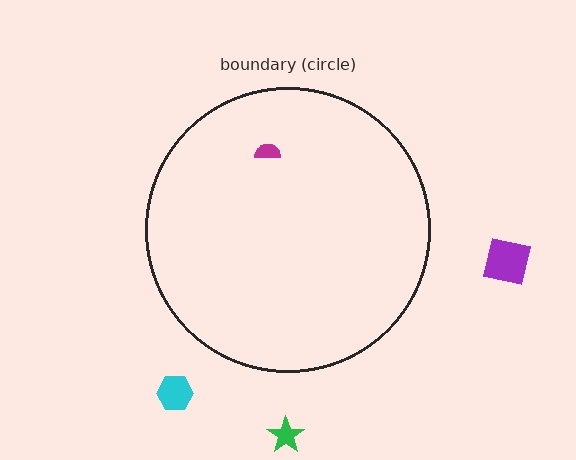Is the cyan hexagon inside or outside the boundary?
Outside.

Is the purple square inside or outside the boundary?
Outside.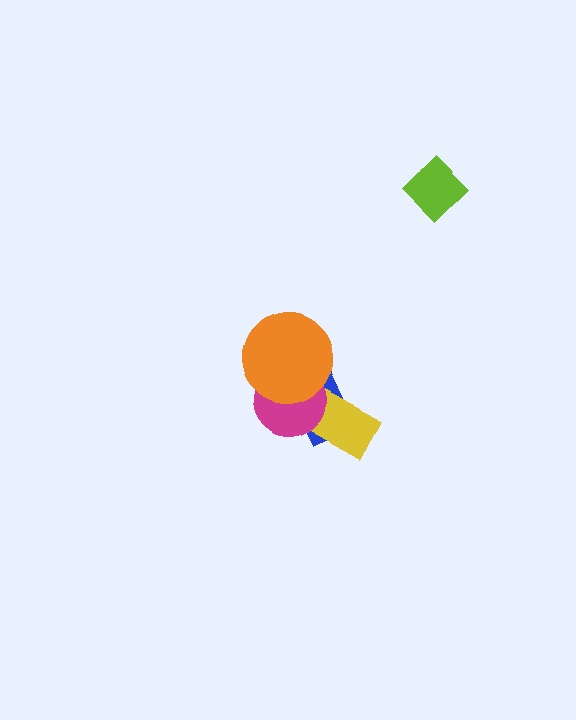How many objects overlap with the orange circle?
2 objects overlap with the orange circle.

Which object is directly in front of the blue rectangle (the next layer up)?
The yellow rectangle is directly in front of the blue rectangle.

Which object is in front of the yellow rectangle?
The magenta circle is in front of the yellow rectangle.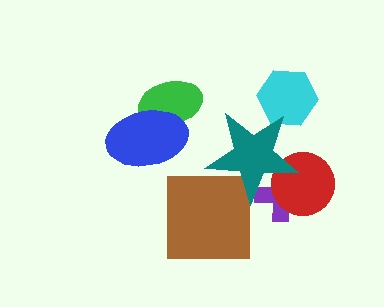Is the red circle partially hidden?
Yes, it is partially covered by another shape.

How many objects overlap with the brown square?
1 object overlaps with the brown square.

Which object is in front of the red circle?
The teal star is in front of the red circle.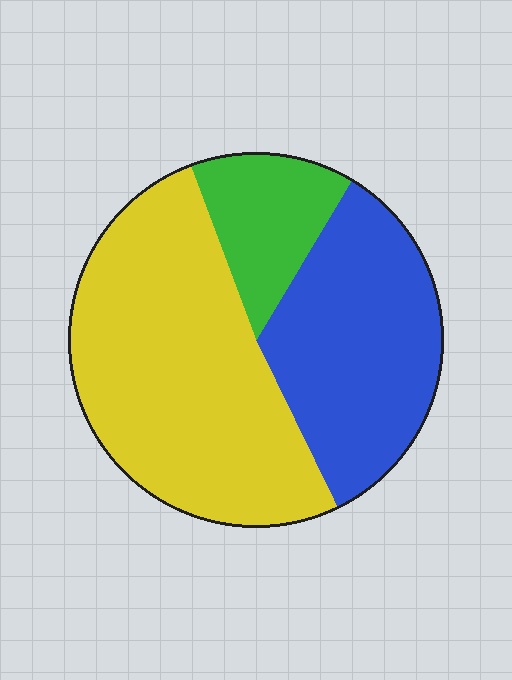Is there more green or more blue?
Blue.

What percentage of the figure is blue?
Blue covers about 35% of the figure.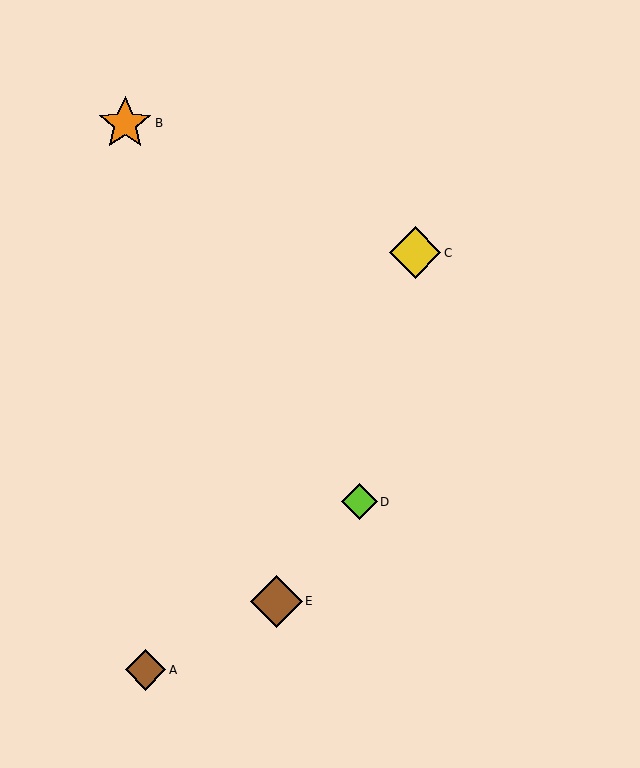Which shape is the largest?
The orange star (labeled B) is the largest.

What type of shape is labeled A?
Shape A is a brown diamond.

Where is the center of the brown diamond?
The center of the brown diamond is at (277, 601).